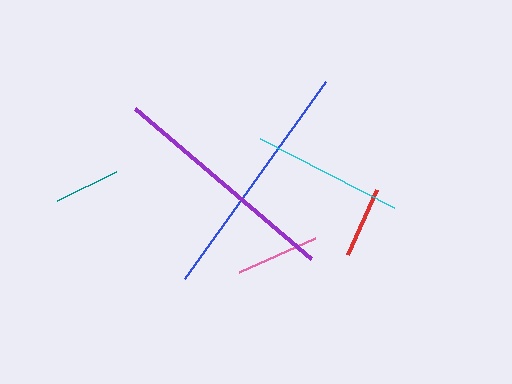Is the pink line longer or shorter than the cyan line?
The cyan line is longer than the pink line.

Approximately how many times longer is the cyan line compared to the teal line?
The cyan line is approximately 2.3 times the length of the teal line.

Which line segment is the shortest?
The teal line is the shortest at approximately 65 pixels.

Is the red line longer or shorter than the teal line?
The red line is longer than the teal line.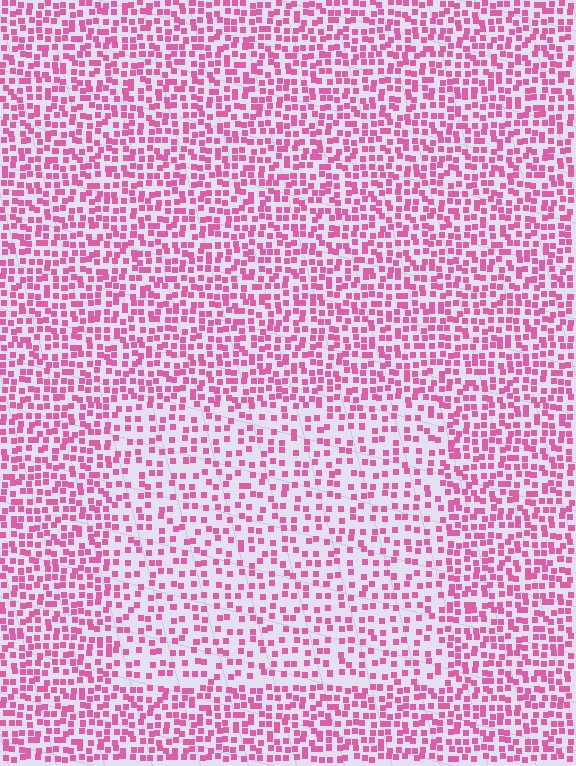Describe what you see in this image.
The image contains small pink elements arranged at two different densities. A rectangle-shaped region is visible where the elements are less densely packed than the surrounding area.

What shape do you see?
I see a rectangle.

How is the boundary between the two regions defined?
The boundary is defined by a change in element density (approximately 1.7x ratio). All elements are the same color, size, and shape.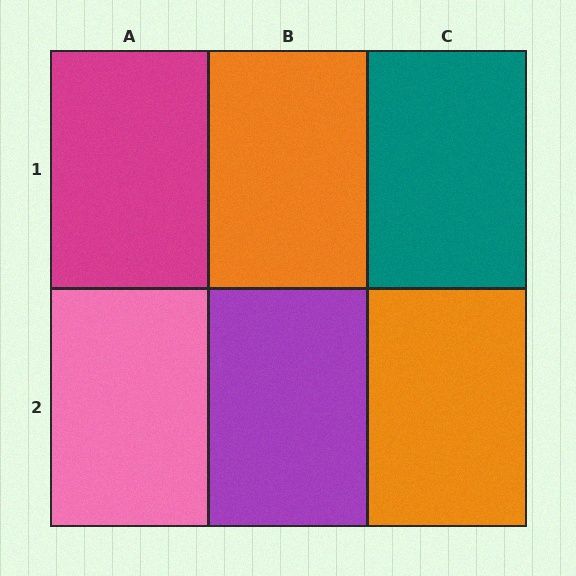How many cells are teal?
1 cell is teal.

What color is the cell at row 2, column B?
Purple.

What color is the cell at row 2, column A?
Pink.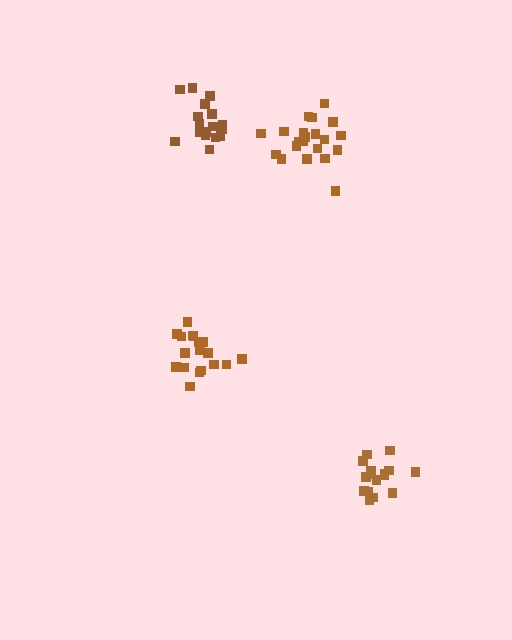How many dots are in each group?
Group 1: 21 dots, Group 2: 16 dots, Group 3: 18 dots, Group 4: 17 dots (72 total).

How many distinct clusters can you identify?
There are 4 distinct clusters.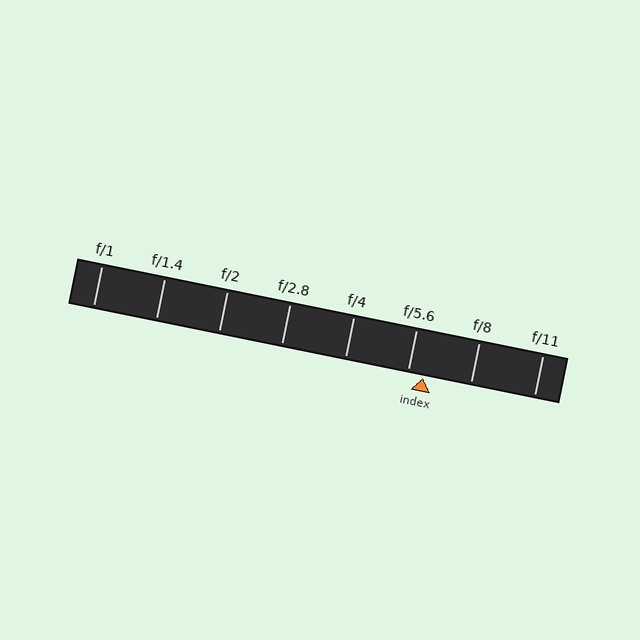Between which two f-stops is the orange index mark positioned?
The index mark is between f/5.6 and f/8.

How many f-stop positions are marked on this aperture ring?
There are 8 f-stop positions marked.